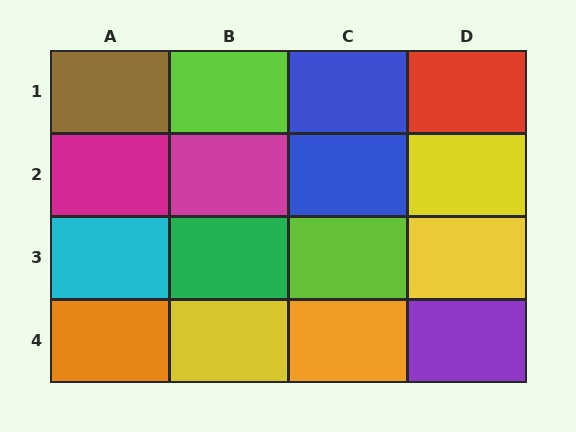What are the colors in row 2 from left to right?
Magenta, magenta, blue, yellow.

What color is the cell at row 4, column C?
Orange.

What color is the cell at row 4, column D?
Purple.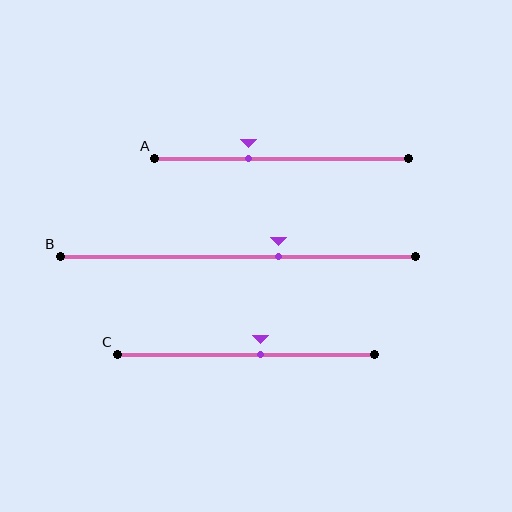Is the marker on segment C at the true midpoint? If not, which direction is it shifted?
No, the marker on segment C is shifted to the right by about 6% of the segment length.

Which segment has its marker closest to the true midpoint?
Segment C has its marker closest to the true midpoint.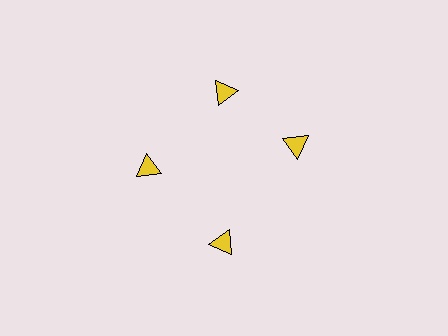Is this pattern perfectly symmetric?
No. The 4 yellow triangles are arranged in a ring, but one element near the 3 o'clock position is rotated out of alignment along the ring, breaking the 4-fold rotational symmetry.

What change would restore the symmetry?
The symmetry would be restored by rotating it back into even spacing with its neighbors so that all 4 triangles sit at equal angles and equal distance from the center.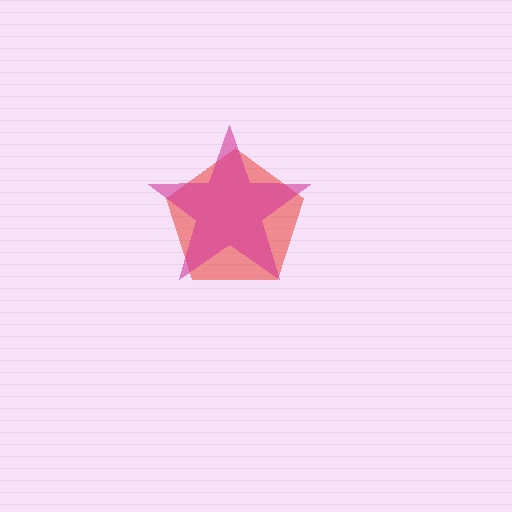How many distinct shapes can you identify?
There are 2 distinct shapes: a red pentagon, a magenta star.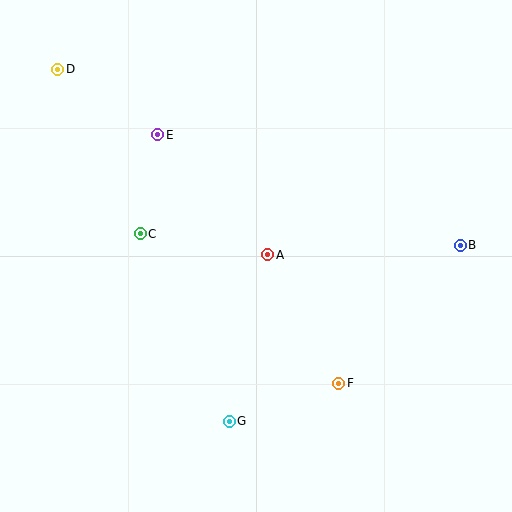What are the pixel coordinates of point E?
Point E is at (158, 135).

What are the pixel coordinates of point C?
Point C is at (140, 234).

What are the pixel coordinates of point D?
Point D is at (58, 69).